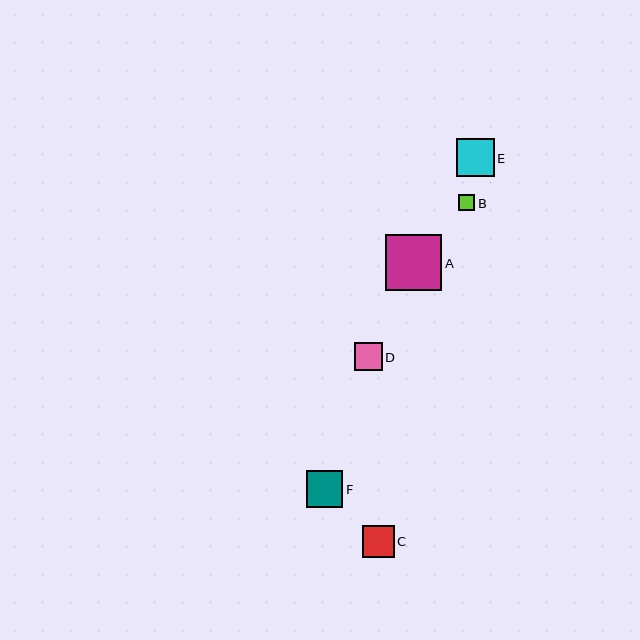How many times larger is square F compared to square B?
Square F is approximately 2.2 times the size of square B.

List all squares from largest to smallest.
From largest to smallest: A, E, F, C, D, B.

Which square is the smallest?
Square B is the smallest with a size of approximately 16 pixels.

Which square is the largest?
Square A is the largest with a size of approximately 57 pixels.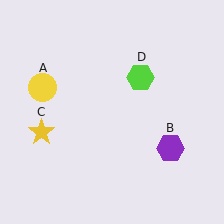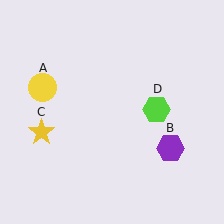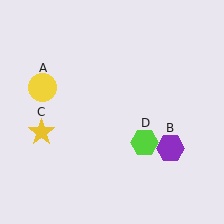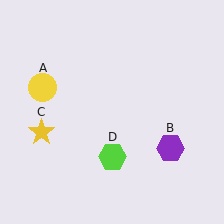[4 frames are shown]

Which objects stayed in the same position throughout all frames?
Yellow circle (object A) and purple hexagon (object B) and yellow star (object C) remained stationary.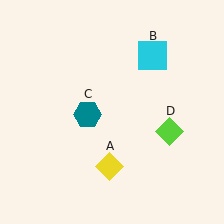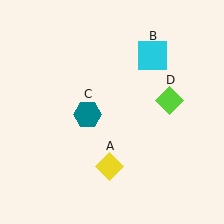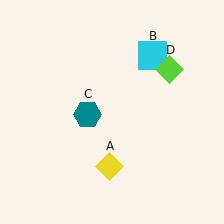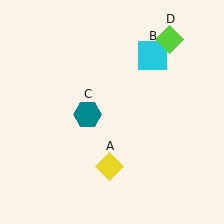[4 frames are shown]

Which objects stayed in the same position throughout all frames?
Yellow diamond (object A) and cyan square (object B) and teal hexagon (object C) remained stationary.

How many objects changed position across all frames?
1 object changed position: lime diamond (object D).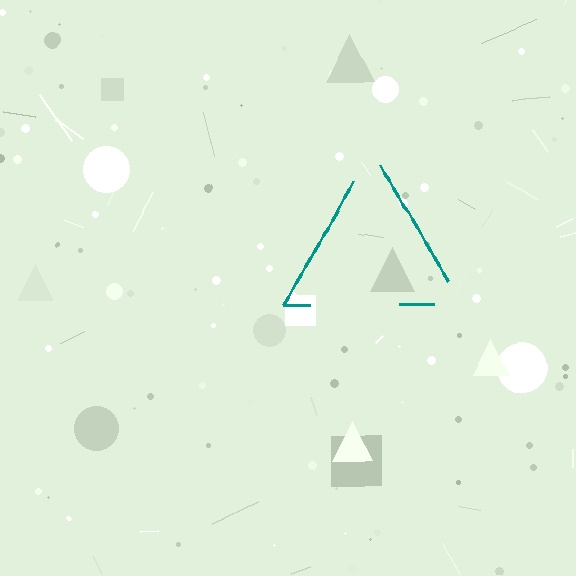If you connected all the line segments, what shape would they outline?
They would outline a triangle.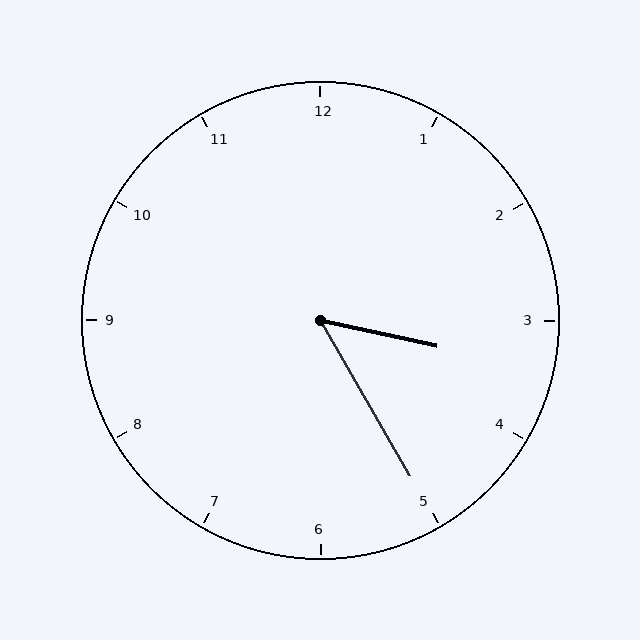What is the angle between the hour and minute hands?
Approximately 48 degrees.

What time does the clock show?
3:25.